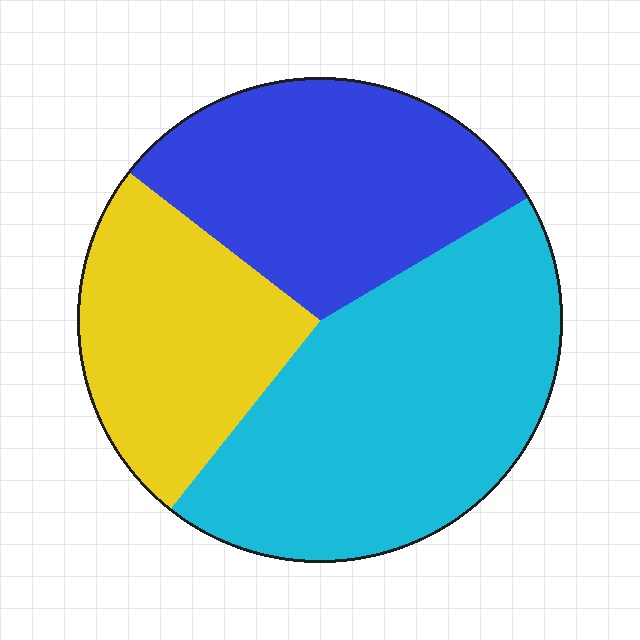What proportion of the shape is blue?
Blue takes up between a quarter and a half of the shape.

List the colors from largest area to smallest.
From largest to smallest: cyan, blue, yellow.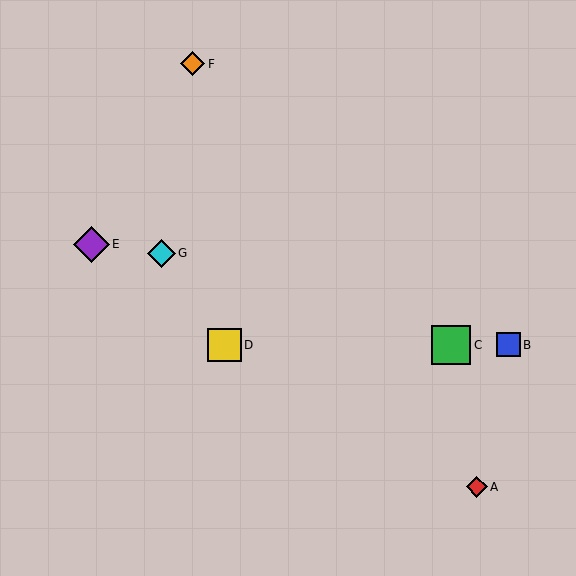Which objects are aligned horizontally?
Objects B, C, D are aligned horizontally.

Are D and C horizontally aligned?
Yes, both are at y≈345.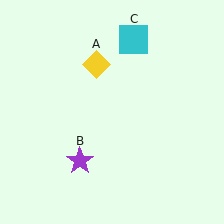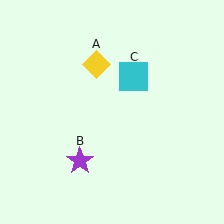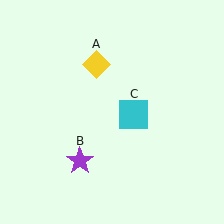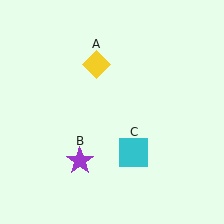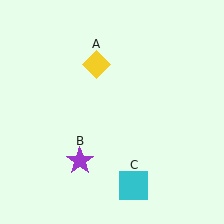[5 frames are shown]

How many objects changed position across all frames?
1 object changed position: cyan square (object C).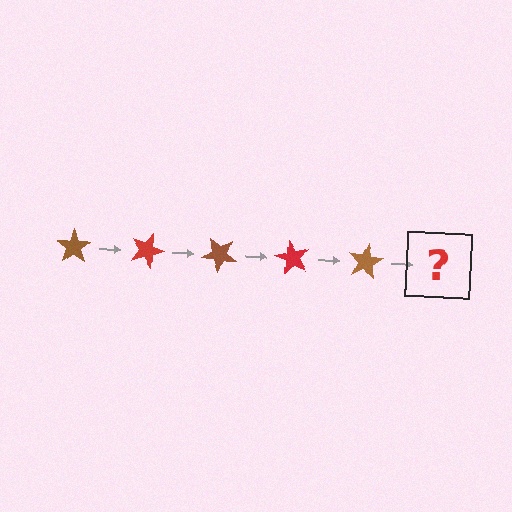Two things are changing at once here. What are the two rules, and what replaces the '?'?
The two rules are that it rotates 20 degrees each step and the color cycles through brown and red. The '?' should be a red star, rotated 100 degrees from the start.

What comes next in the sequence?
The next element should be a red star, rotated 100 degrees from the start.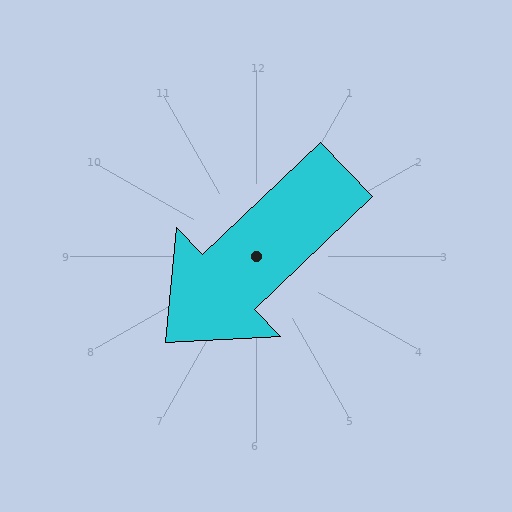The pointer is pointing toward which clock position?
Roughly 8 o'clock.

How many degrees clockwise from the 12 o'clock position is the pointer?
Approximately 226 degrees.